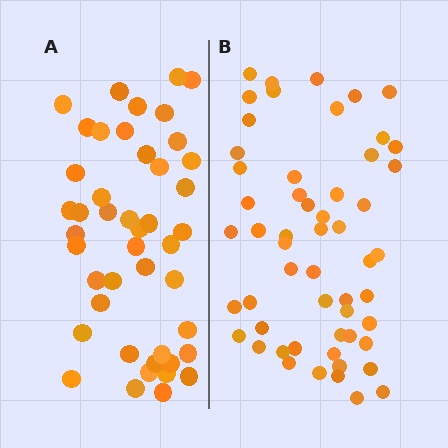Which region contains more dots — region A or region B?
Region B (the right region) has more dots.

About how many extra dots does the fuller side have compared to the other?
Region B has roughly 10 or so more dots than region A.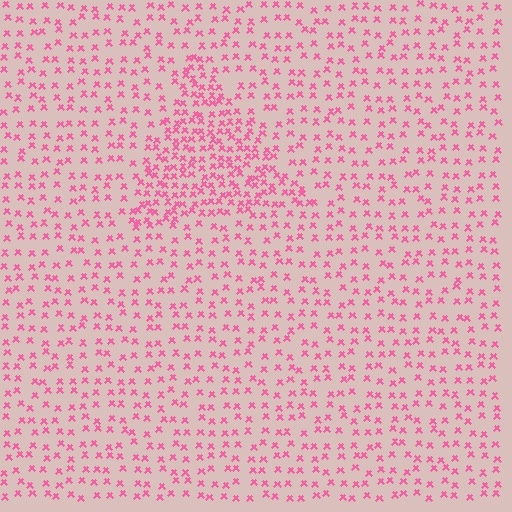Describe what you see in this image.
The image contains small pink elements arranged at two different densities. A triangle-shaped region is visible where the elements are more densely packed than the surrounding area.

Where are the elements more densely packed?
The elements are more densely packed inside the triangle boundary.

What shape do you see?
I see a triangle.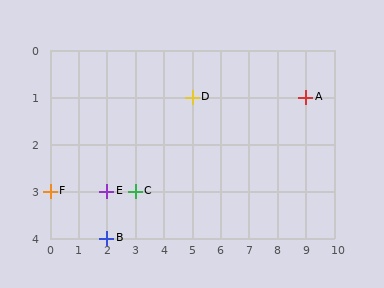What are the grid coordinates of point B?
Point B is at grid coordinates (2, 4).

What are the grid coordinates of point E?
Point E is at grid coordinates (2, 3).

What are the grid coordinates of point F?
Point F is at grid coordinates (0, 3).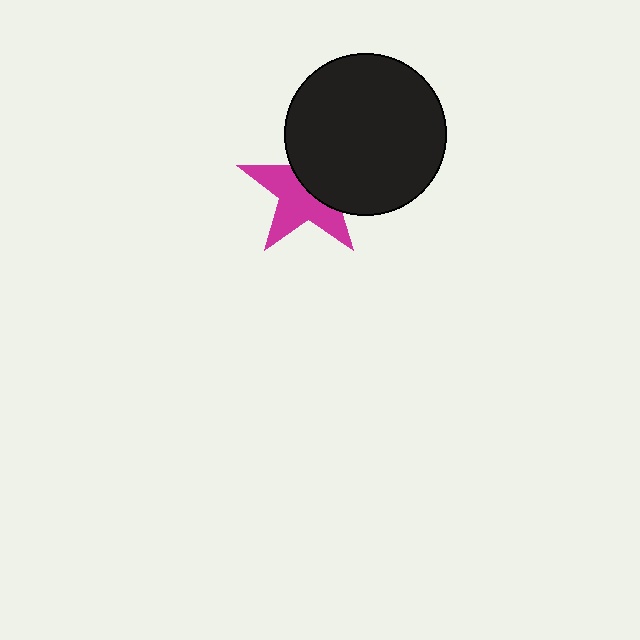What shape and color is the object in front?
The object in front is a black circle.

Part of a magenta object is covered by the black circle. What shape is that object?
It is a star.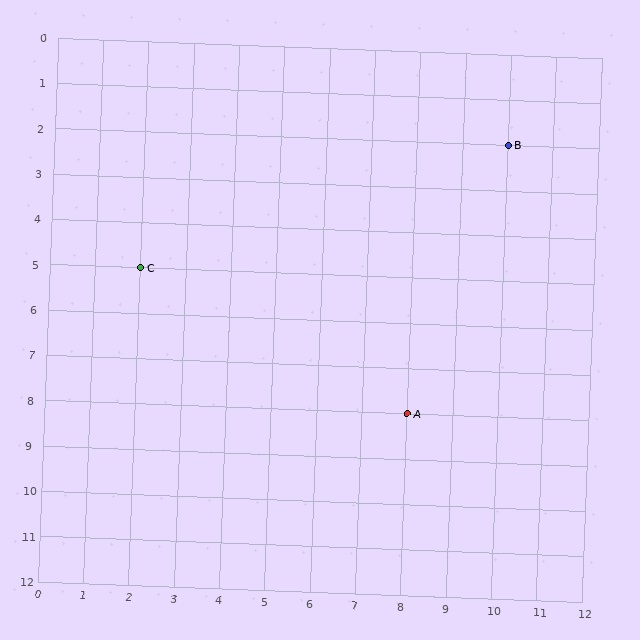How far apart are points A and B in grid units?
Points A and B are 2 columns and 6 rows apart (about 6.3 grid units diagonally).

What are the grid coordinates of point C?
Point C is at grid coordinates (2, 5).